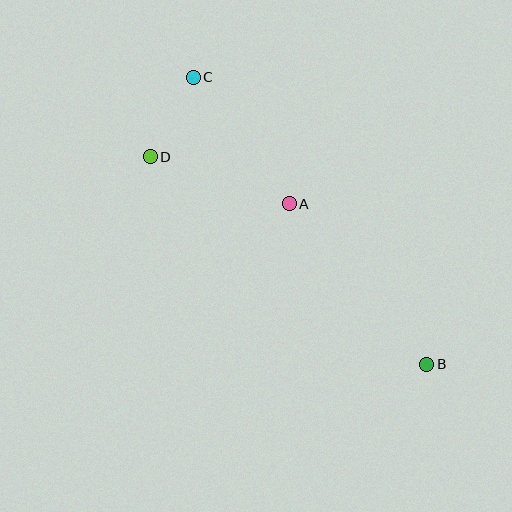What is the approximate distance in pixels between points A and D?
The distance between A and D is approximately 147 pixels.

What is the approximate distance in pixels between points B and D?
The distance between B and D is approximately 346 pixels.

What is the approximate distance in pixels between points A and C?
The distance between A and C is approximately 159 pixels.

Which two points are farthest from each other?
Points B and C are farthest from each other.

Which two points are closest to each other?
Points C and D are closest to each other.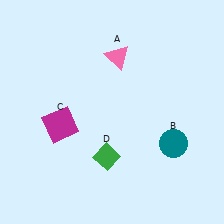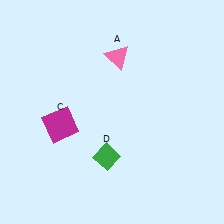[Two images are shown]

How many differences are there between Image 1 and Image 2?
There is 1 difference between the two images.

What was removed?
The teal circle (B) was removed in Image 2.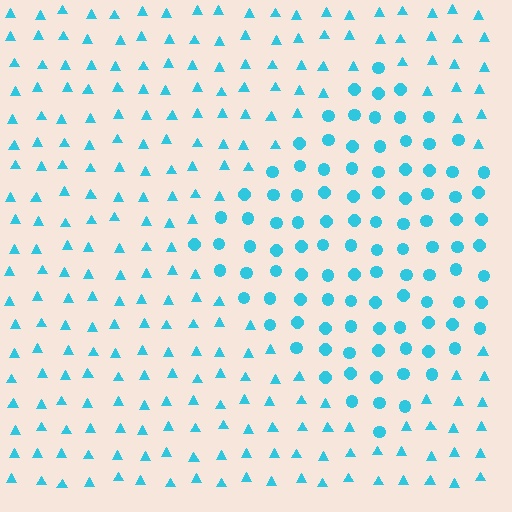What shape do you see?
I see a diamond.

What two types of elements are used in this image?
The image uses circles inside the diamond region and triangles outside it.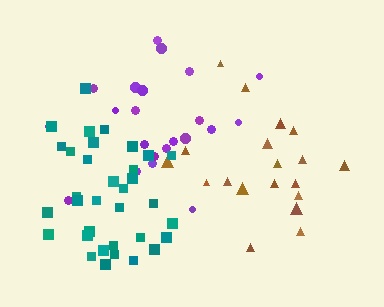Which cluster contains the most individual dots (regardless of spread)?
Teal (34).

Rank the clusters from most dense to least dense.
teal, purple, brown.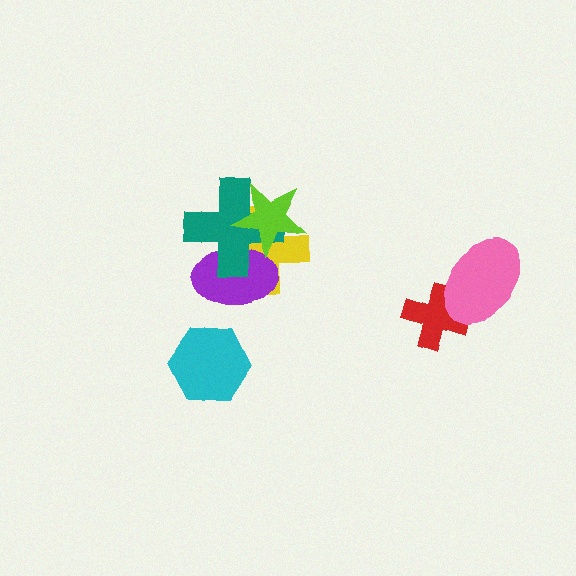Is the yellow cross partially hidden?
Yes, it is partially covered by another shape.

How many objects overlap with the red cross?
1 object overlaps with the red cross.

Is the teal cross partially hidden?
Yes, it is partially covered by another shape.